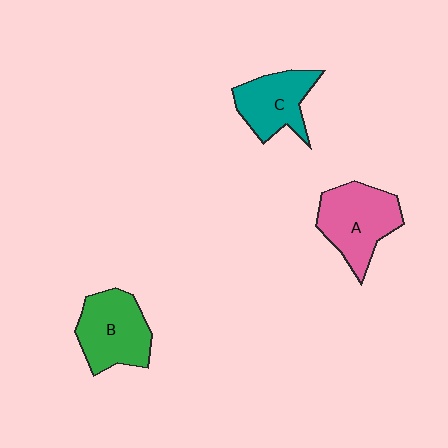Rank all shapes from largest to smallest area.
From largest to smallest: A (pink), B (green), C (teal).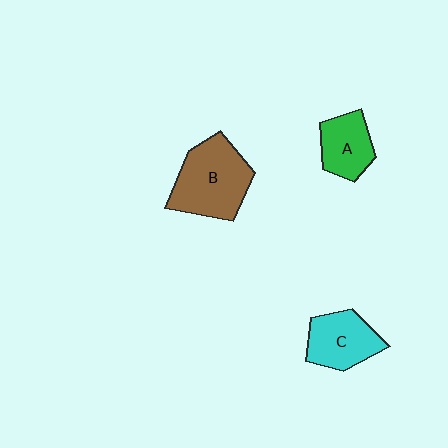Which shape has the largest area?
Shape B (brown).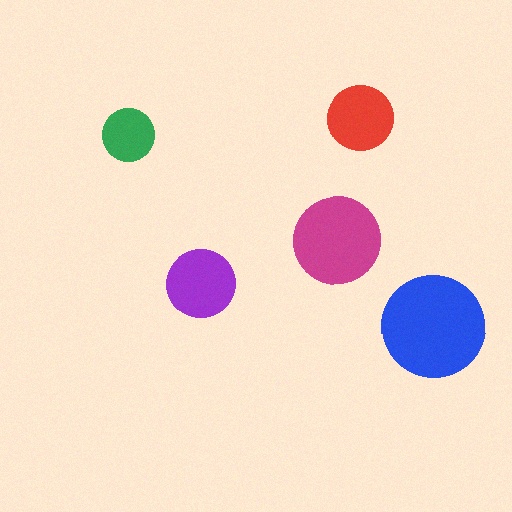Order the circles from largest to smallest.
the blue one, the magenta one, the purple one, the red one, the green one.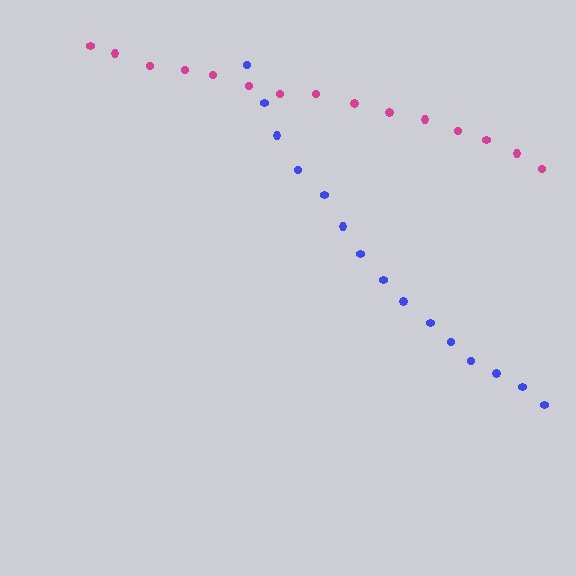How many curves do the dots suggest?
There are 2 distinct paths.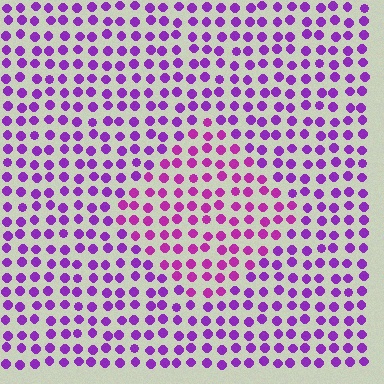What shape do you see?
I see a diamond.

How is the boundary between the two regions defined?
The boundary is defined purely by a slight shift in hue (about 26 degrees). Spacing, size, and orientation are identical on both sides.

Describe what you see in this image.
The image is filled with small purple elements in a uniform arrangement. A diamond-shaped region is visible where the elements are tinted to a slightly different hue, forming a subtle color boundary.